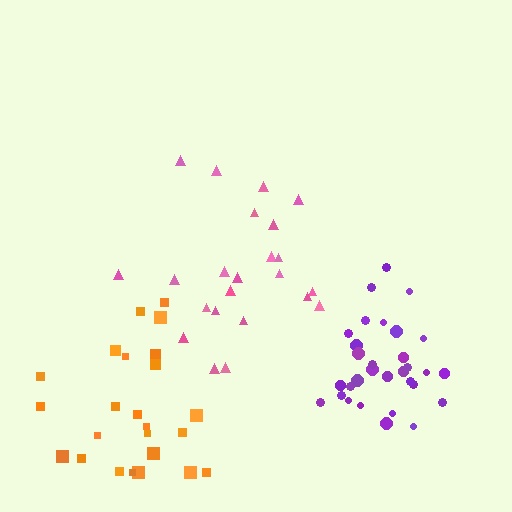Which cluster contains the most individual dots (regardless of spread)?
Purple (31).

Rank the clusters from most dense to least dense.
purple, pink, orange.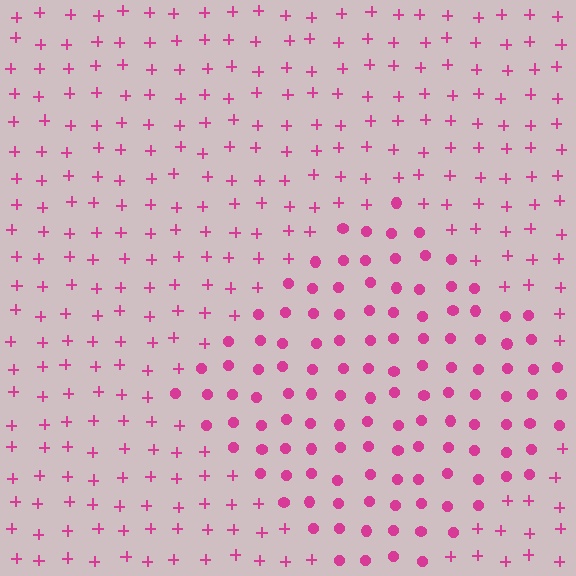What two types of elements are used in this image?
The image uses circles inside the diamond region and plus signs outside it.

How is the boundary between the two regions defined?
The boundary is defined by a change in element shape: circles inside vs. plus signs outside. All elements share the same color and spacing.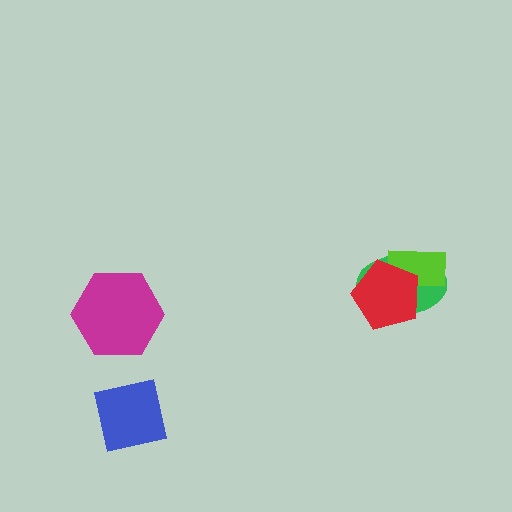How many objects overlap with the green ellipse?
2 objects overlap with the green ellipse.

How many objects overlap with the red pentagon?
2 objects overlap with the red pentagon.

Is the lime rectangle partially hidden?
Yes, it is partially covered by another shape.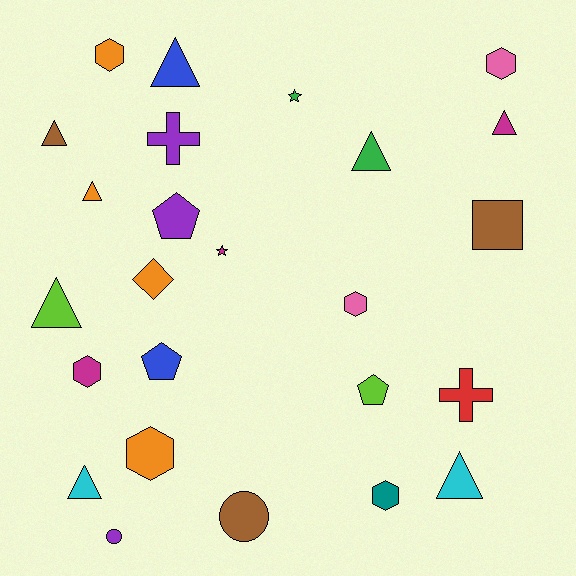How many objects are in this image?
There are 25 objects.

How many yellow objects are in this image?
There are no yellow objects.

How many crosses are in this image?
There are 2 crosses.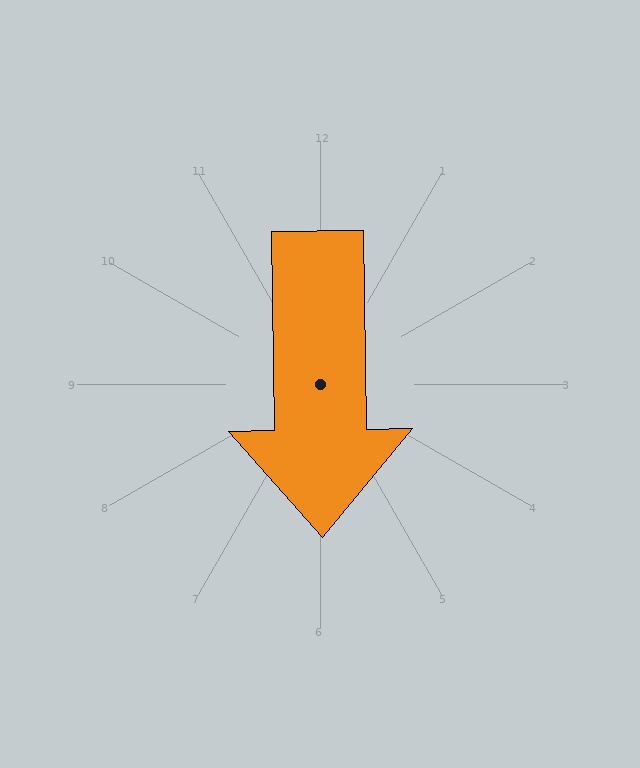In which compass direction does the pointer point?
South.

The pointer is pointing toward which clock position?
Roughly 6 o'clock.